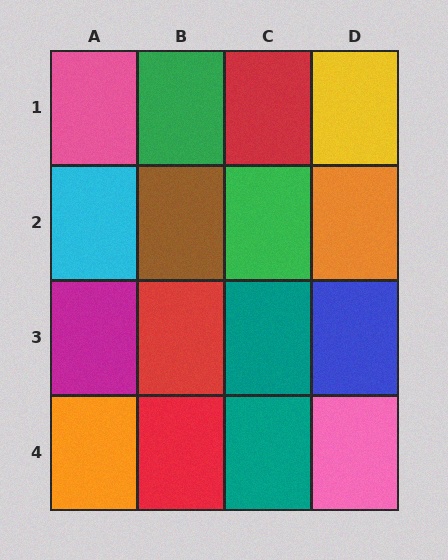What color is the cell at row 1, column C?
Red.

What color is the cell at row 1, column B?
Green.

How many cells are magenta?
1 cell is magenta.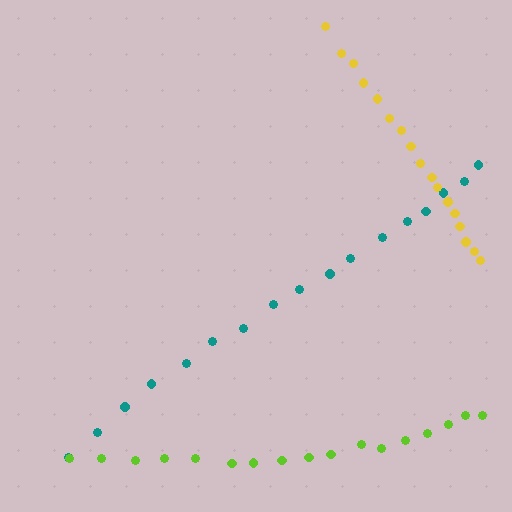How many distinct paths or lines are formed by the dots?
There are 3 distinct paths.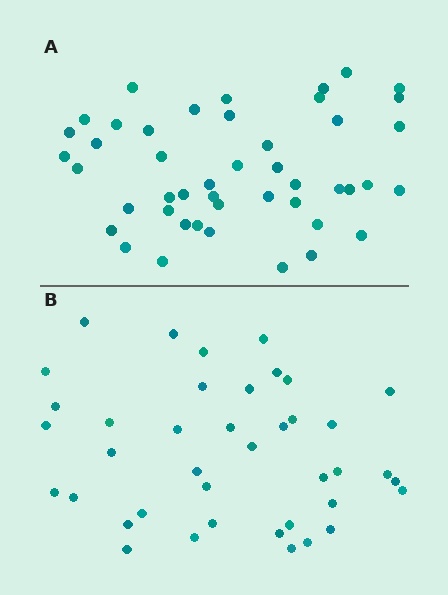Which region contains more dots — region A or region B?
Region A (the top region) has more dots.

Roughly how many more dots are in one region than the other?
Region A has about 6 more dots than region B.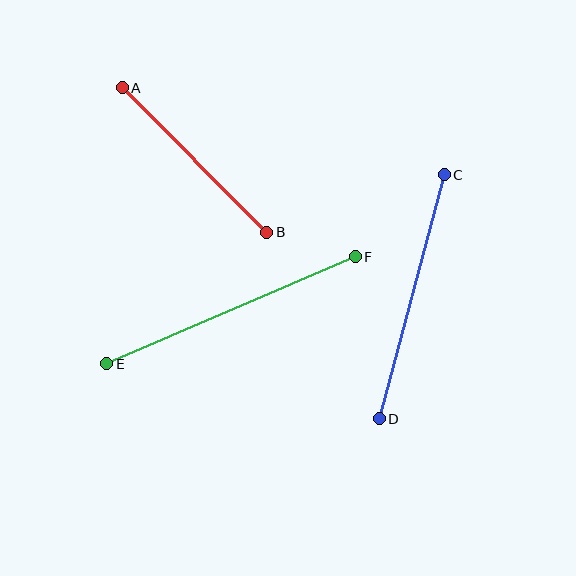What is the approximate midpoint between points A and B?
The midpoint is at approximately (195, 160) pixels.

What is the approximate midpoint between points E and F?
The midpoint is at approximately (231, 310) pixels.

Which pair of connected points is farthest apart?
Points E and F are farthest apart.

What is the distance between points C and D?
The distance is approximately 253 pixels.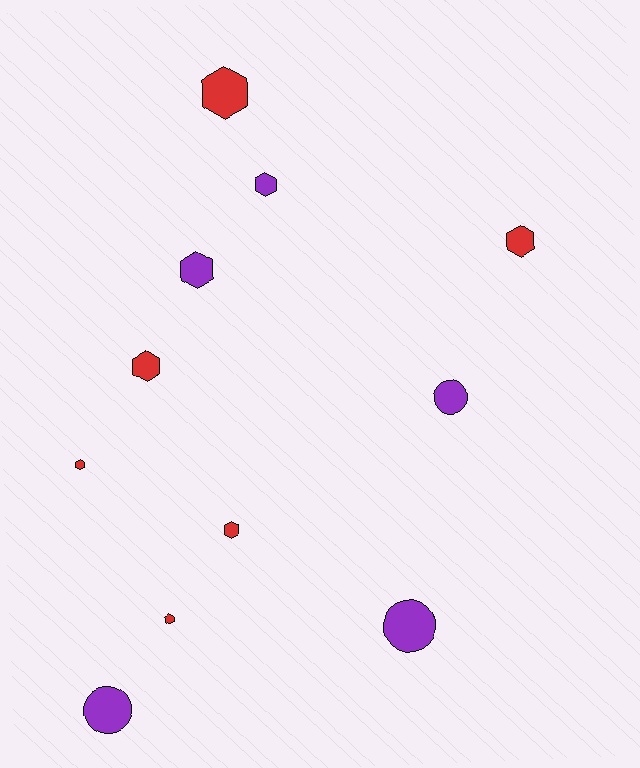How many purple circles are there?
There are 3 purple circles.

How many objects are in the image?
There are 11 objects.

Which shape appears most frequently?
Hexagon, with 8 objects.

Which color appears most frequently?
Red, with 6 objects.